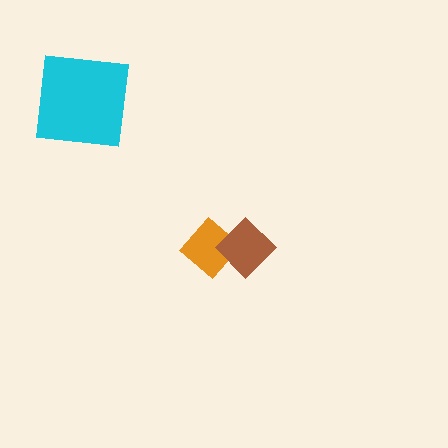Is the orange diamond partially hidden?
Yes, it is partially covered by another shape.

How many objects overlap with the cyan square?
0 objects overlap with the cyan square.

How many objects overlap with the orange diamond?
1 object overlaps with the orange diamond.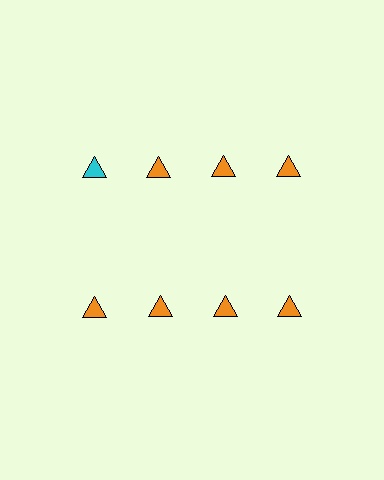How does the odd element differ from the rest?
It has a different color: cyan instead of orange.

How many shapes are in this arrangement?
There are 8 shapes arranged in a grid pattern.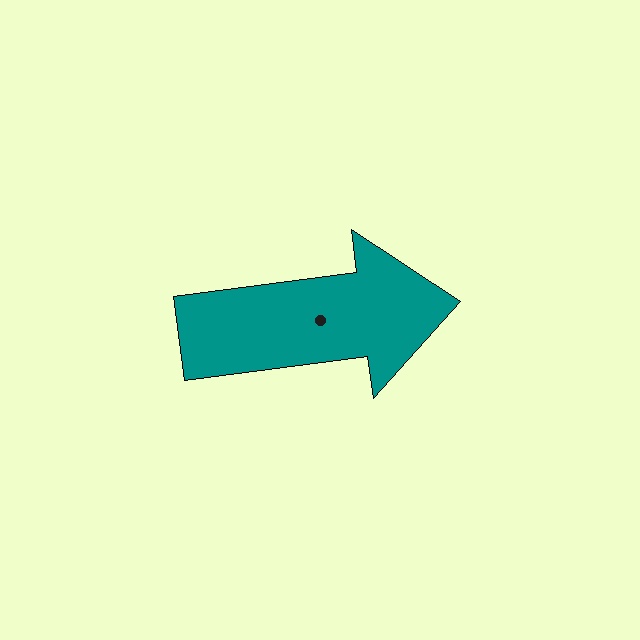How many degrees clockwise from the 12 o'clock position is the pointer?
Approximately 83 degrees.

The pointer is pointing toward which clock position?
Roughly 3 o'clock.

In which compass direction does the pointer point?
East.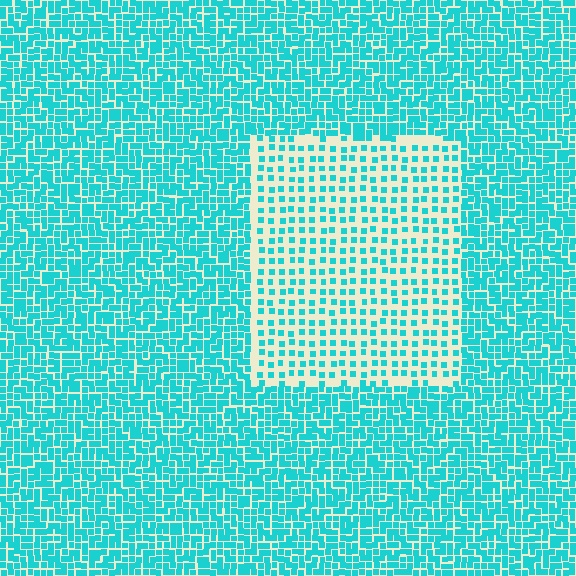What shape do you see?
I see a rectangle.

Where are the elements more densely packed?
The elements are more densely packed outside the rectangle boundary.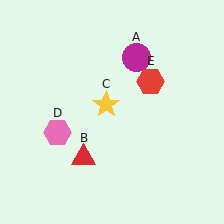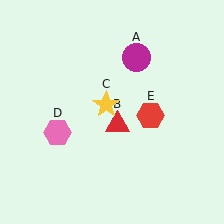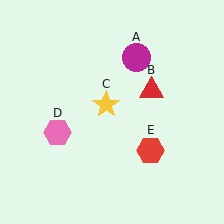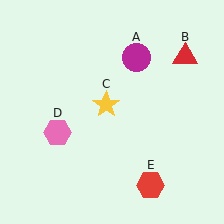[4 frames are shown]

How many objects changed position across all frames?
2 objects changed position: red triangle (object B), red hexagon (object E).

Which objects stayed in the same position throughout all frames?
Magenta circle (object A) and yellow star (object C) and pink hexagon (object D) remained stationary.